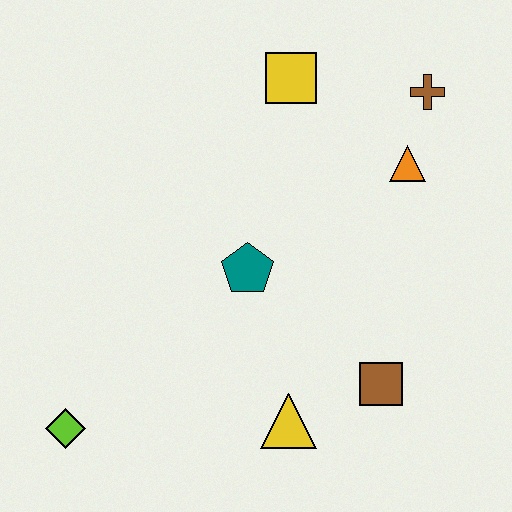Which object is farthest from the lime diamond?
The brown cross is farthest from the lime diamond.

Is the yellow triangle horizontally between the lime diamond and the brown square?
Yes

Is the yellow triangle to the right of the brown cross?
No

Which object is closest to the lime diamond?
The yellow triangle is closest to the lime diamond.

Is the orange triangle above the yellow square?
No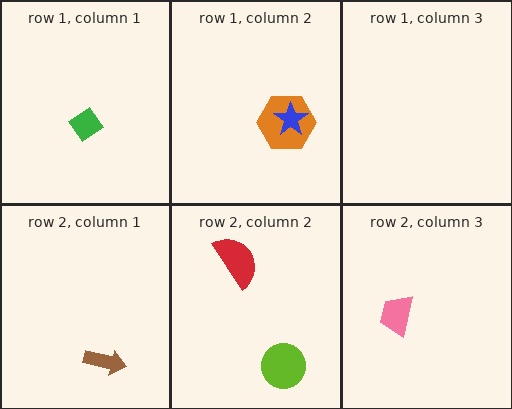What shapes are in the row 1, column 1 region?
The green diamond.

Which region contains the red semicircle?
The row 2, column 2 region.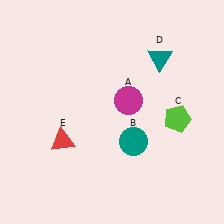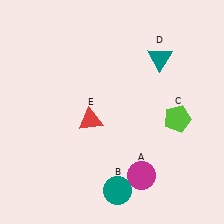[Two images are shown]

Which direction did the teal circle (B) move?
The teal circle (B) moved down.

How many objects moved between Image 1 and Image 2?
3 objects moved between the two images.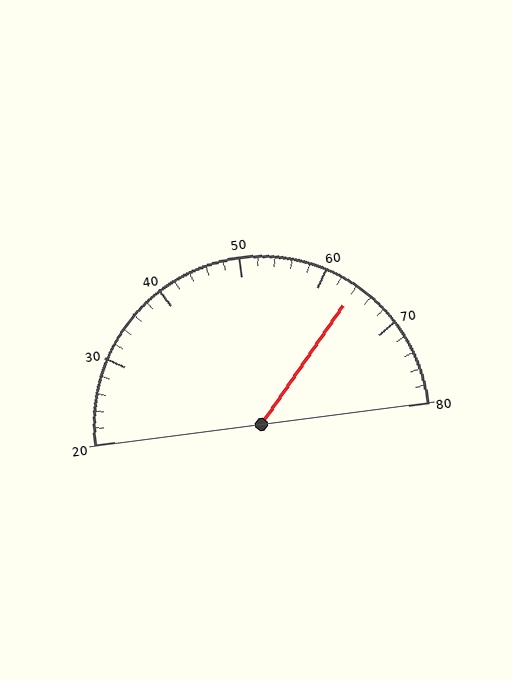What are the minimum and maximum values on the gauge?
The gauge ranges from 20 to 80.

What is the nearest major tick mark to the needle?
The nearest major tick mark is 60.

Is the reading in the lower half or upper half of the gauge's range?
The reading is in the upper half of the range (20 to 80).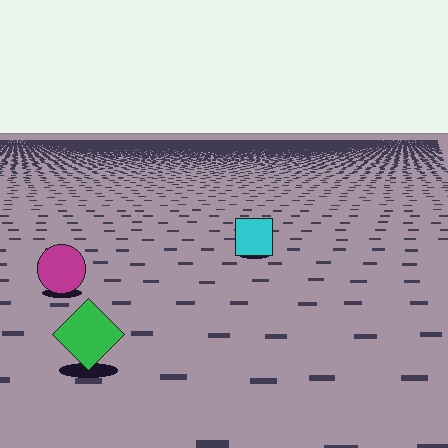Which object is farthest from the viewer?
The cyan square is farthest from the viewer. It appears smaller and the ground texture around it is denser.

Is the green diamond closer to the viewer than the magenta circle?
Yes. The green diamond is closer — you can tell from the texture gradient: the ground texture is coarser near it.